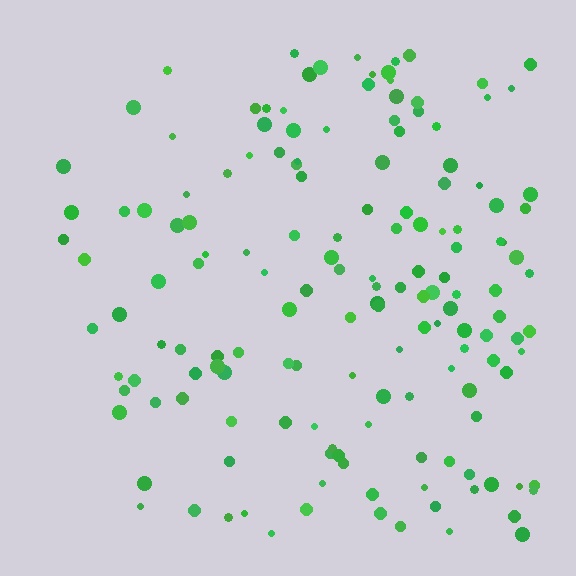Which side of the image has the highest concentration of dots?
The right.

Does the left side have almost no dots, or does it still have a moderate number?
Still a moderate number, just noticeably fewer than the right.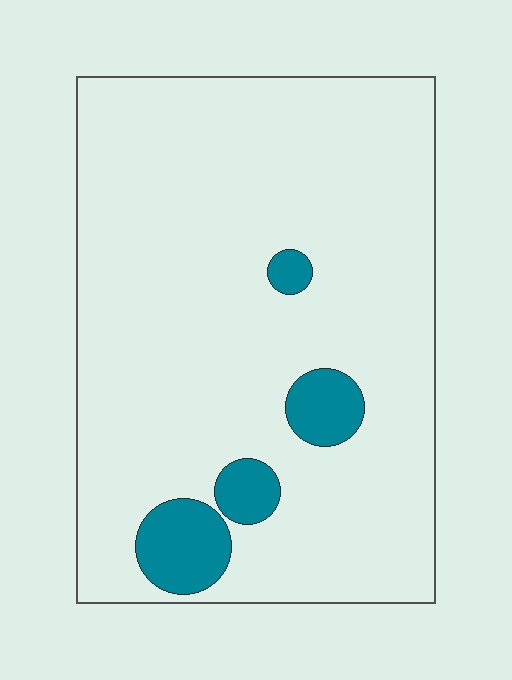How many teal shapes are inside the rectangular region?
4.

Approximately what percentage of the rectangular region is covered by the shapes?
Approximately 10%.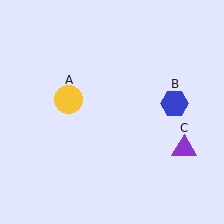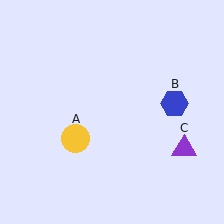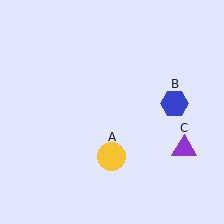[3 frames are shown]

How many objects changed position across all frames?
1 object changed position: yellow circle (object A).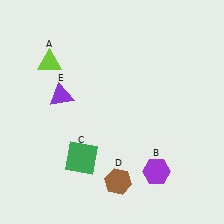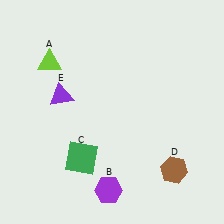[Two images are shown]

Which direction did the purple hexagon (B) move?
The purple hexagon (B) moved left.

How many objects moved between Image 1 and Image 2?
2 objects moved between the two images.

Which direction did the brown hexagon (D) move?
The brown hexagon (D) moved right.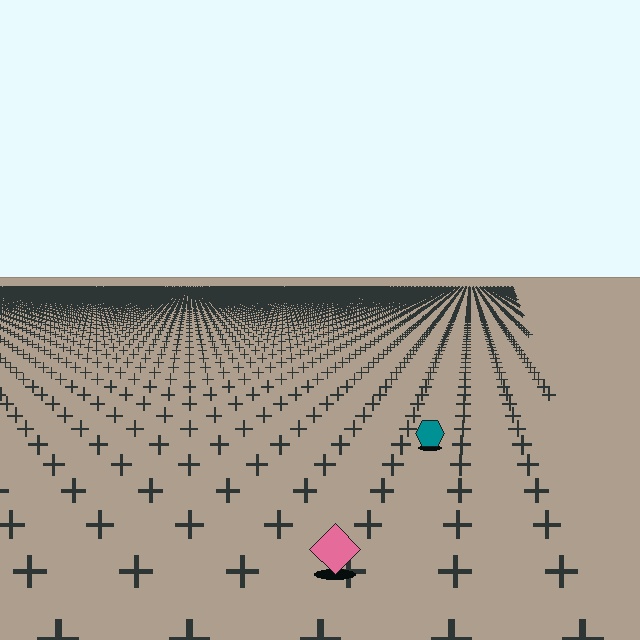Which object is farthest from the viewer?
The teal hexagon is farthest from the viewer. It appears smaller and the ground texture around it is denser.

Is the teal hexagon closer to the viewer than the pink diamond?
No. The pink diamond is closer — you can tell from the texture gradient: the ground texture is coarser near it.